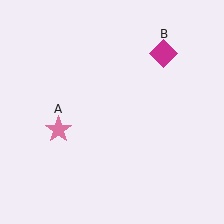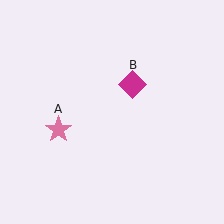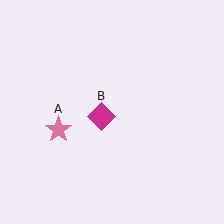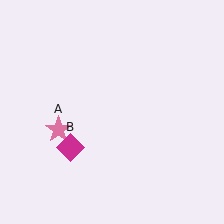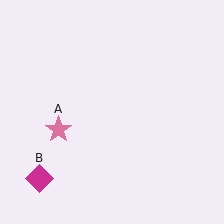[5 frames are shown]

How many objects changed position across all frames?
1 object changed position: magenta diamond (object B).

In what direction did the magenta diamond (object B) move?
The magenta diamond (object B) moved down and to the left.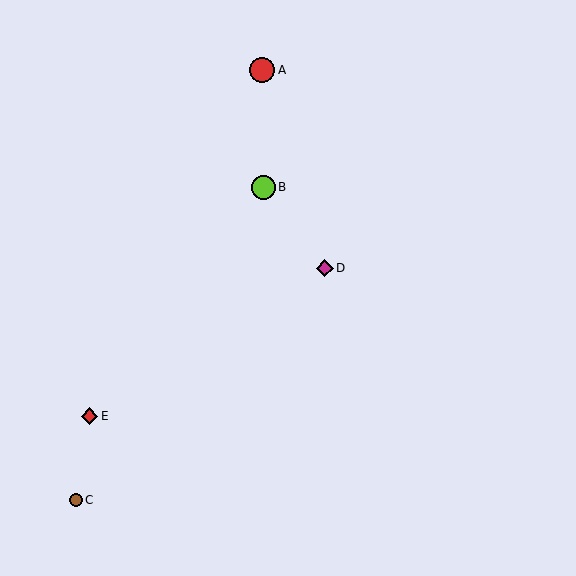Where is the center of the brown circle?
The center of the brown circle is at (76, 500).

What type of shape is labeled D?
Shape D is a magenta diamond.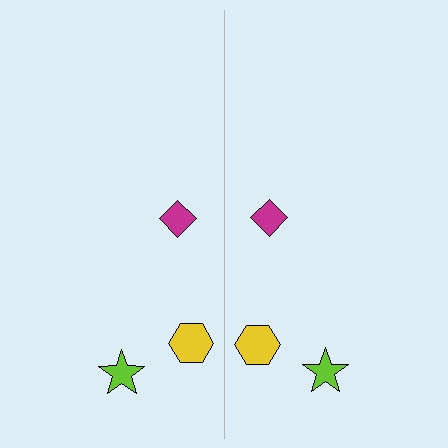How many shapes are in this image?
There are 6 shapes in this image.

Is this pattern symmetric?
Yes, this pattern has bilateral (reflection) symmetry.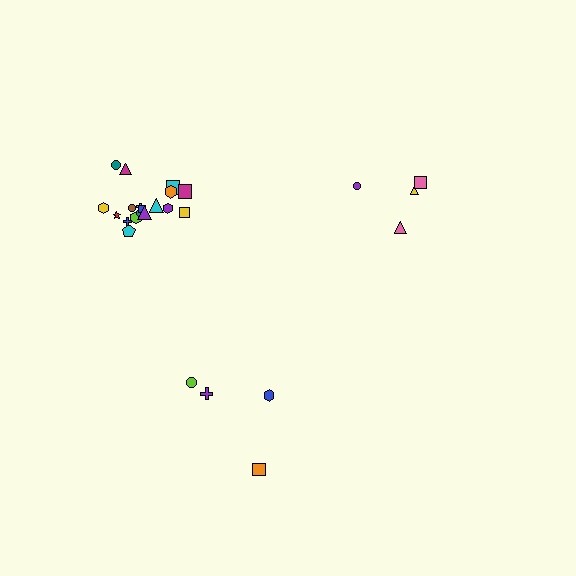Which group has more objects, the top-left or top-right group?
The top-left group.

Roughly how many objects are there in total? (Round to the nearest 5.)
Roughly 25 objects in total.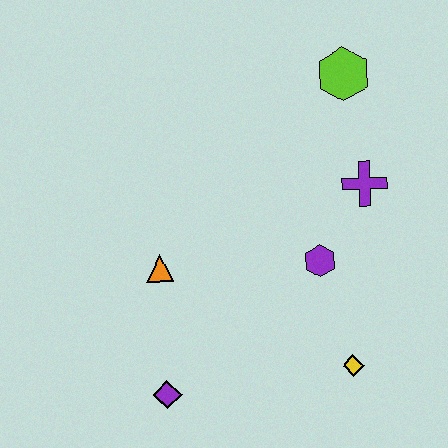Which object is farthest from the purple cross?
The purple diamond is farthest from the purple cross.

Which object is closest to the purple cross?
The purple hexagon is closest to the purple cross.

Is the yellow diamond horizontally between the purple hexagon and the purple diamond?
No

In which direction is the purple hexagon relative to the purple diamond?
The purple hexagon is to the right of the purple diamond.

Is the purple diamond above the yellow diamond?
No